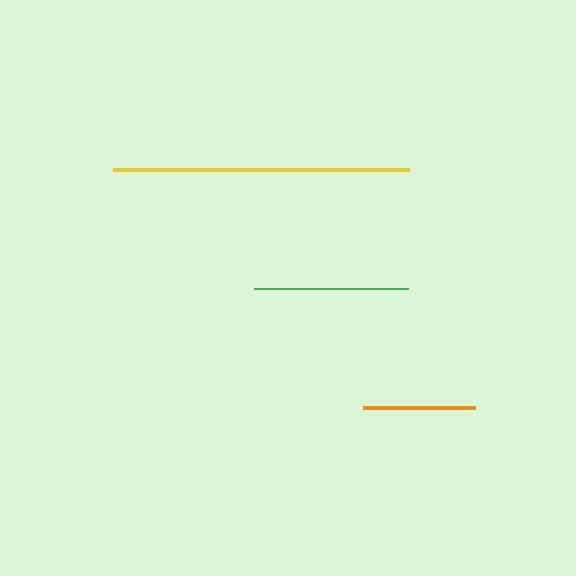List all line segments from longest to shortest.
From longest to shortest: yellow, green, orange.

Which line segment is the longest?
The yellow line is the longest at approximately 295 pixels.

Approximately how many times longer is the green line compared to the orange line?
The green line is approximately 1.4 times the length of the orange line.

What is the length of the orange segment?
The orange segment is approximately 112 pixels long.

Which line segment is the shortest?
The orange line is the shortest at approximately 112 pixels.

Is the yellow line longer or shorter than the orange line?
The yellow line is longer than the orange line.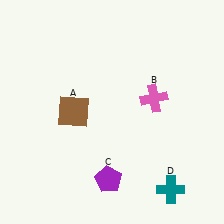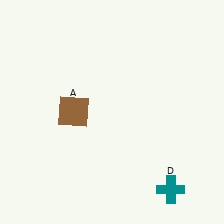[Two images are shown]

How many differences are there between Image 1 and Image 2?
There are 2 differences between the two images.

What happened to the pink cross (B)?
The pink cross (B) was removed in Image 2. It was in the top-right area of Image 1.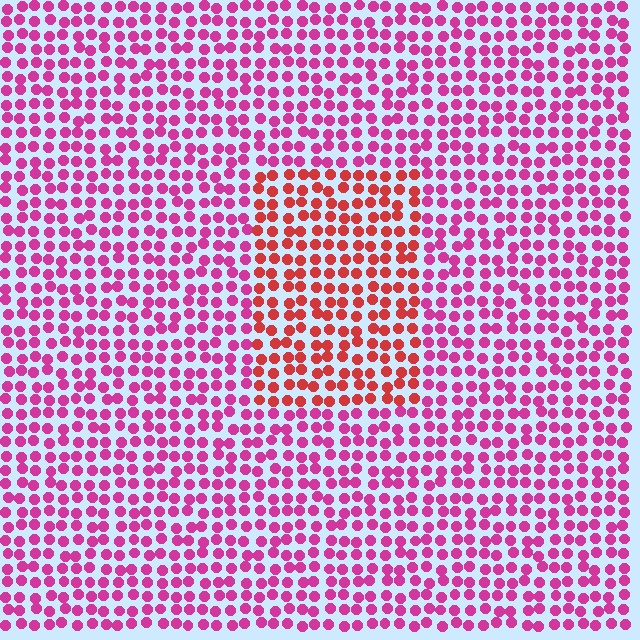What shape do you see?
I see a rectangle.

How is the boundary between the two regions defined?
The boundary is defined purely by a slight shift in hue (about 38 degrees). Spacing, size, and orientation are identical on both sides.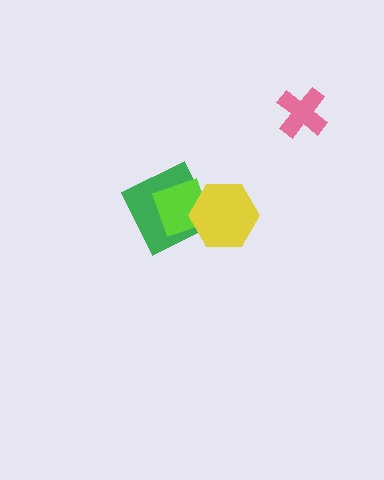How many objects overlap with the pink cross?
0 objects overlap with the pink cross.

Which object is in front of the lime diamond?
The yellow hexagon is in front of the lime diamond.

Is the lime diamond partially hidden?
Yes, it is partially covered by another shape.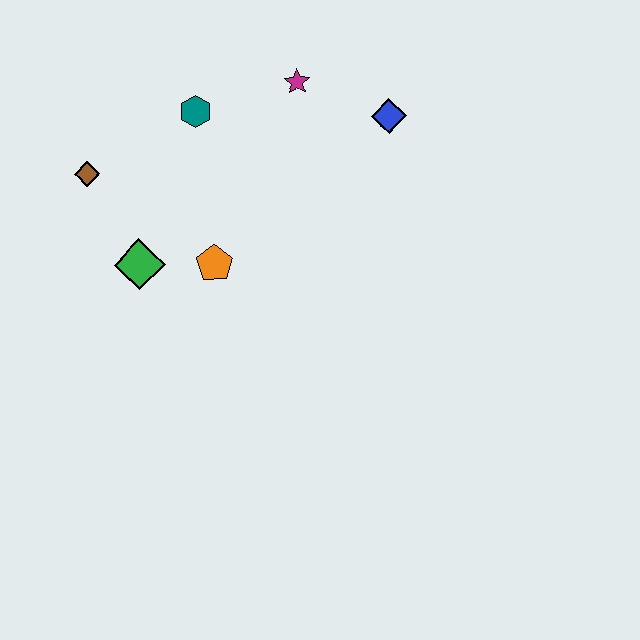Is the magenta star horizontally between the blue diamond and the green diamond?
Yes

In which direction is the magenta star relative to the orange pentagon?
The magenta star is above the orange pentagon.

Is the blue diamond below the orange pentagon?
No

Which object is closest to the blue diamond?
The magenta star is closest to the blue diamond.